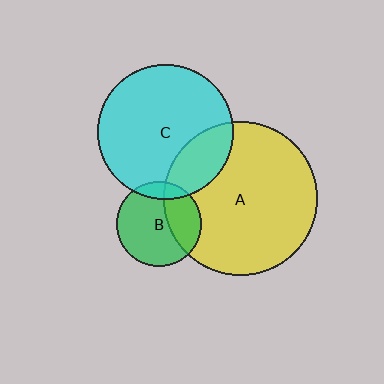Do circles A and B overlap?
Yes.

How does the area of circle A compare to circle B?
Approximately 3.3 times.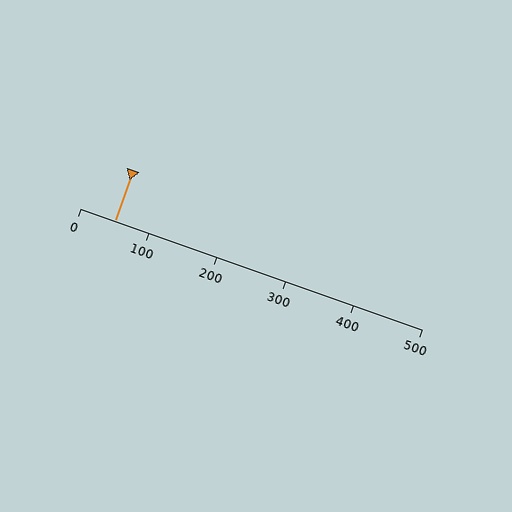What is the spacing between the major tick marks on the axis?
The major ticks are spaced 100 apart.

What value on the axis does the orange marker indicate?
The marker indicates approximately 50.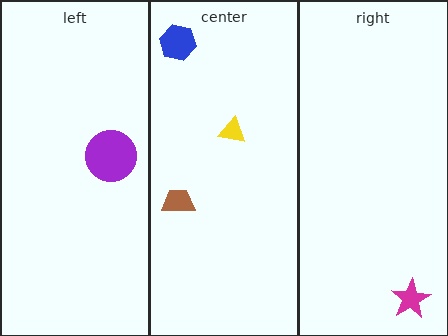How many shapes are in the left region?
1.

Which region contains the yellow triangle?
The center region.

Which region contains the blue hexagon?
The center region.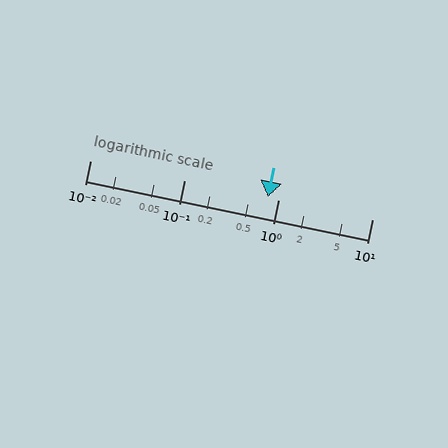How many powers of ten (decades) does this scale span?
The scale spans 3 decades, from 0.01 to 10.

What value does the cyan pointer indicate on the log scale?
The pointer indicates approximately 0.78.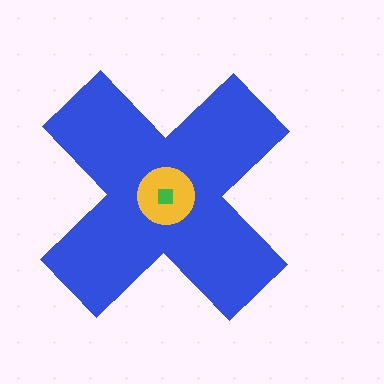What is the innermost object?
The green square.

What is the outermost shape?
The blue cross.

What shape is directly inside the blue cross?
The yellow circle.